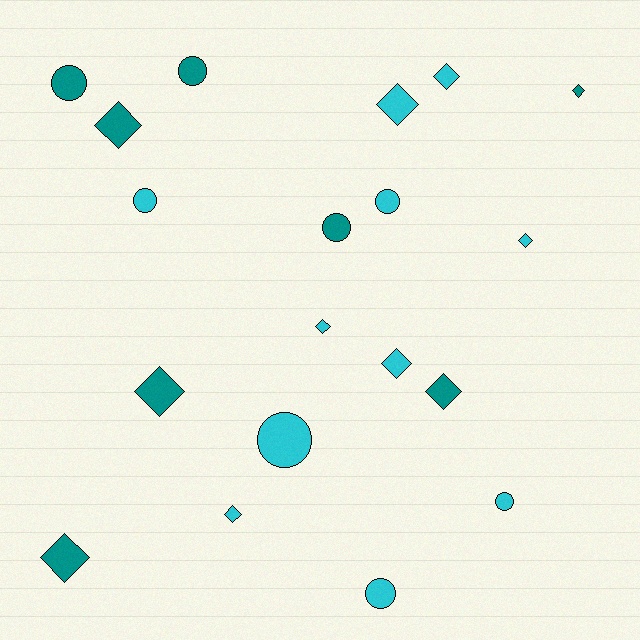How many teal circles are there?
There are 3 teal circles.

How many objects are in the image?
There are 19 objects.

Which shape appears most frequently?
Diamond, with 11 objects.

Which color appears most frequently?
Cyan, with 11 objects.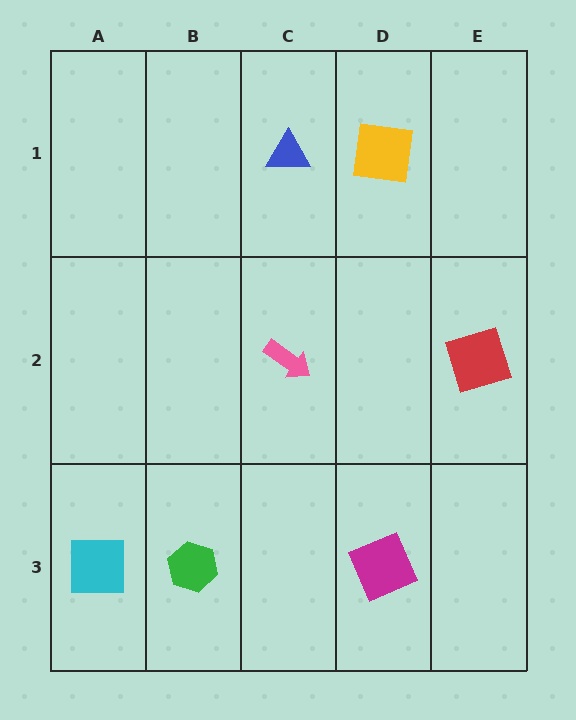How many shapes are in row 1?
2 shapes.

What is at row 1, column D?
A yellow square.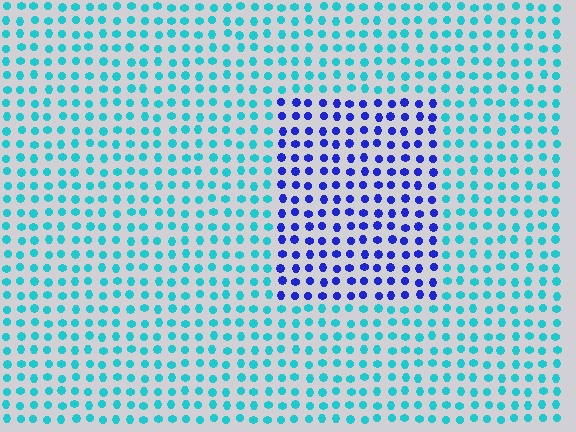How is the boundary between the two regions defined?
The boundary is defined purely by a slight shift in hue (about 56 degrees). Spacing, size, and orientation are identical on both sides.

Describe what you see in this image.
The image is filled with small cyan elements in a uniform arrangement. A rectangle-shaped region is visible where the elements are tinted to a slightly different hue, forming a subtle color boundary.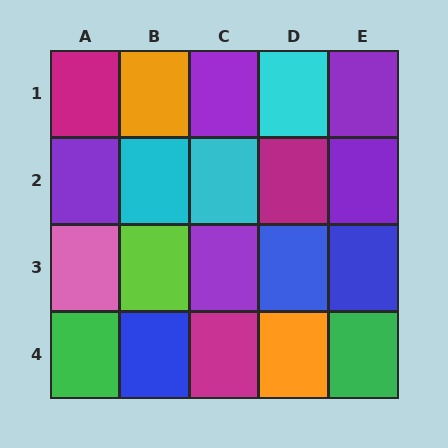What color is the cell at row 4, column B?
Blue.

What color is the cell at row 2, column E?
Purple.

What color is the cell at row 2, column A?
Purple.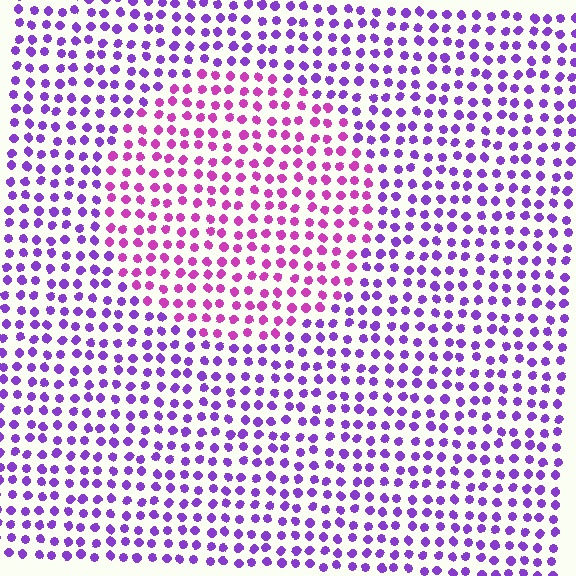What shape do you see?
I see a circle.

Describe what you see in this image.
The image is filled with small purple elements in a uniform arrangement. A circle-shaped region is visible where the elements are tinted to a slightly different hue, forming a subtle color boundary.